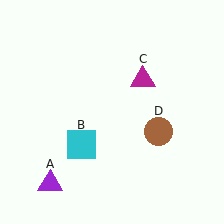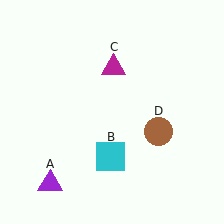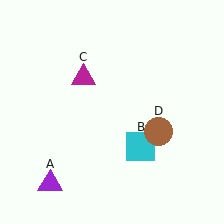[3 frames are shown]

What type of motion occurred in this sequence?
The cyan square (object B), magenta triangle (object C) rotated counterclockwise around the center of the scene.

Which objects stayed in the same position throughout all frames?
Purple triangle (object A) and brown circle (object D) remained stationary.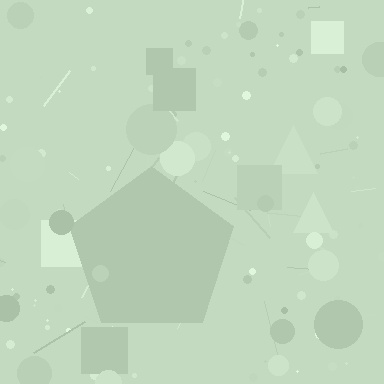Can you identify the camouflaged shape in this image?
The camouflaged shape is a pentagon.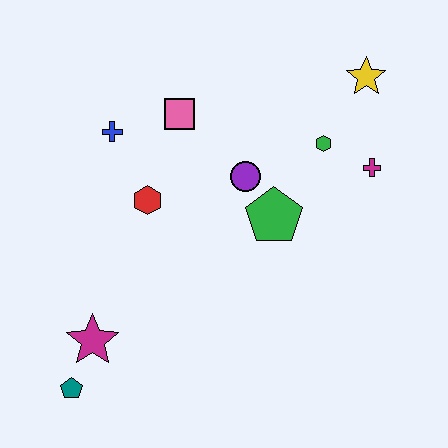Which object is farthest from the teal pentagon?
The yellow star is farthest from the teal pentagon.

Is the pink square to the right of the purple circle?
No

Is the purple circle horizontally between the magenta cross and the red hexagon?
Yes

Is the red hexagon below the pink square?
Yes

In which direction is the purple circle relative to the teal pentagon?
The purple circle is above the teal pentagon.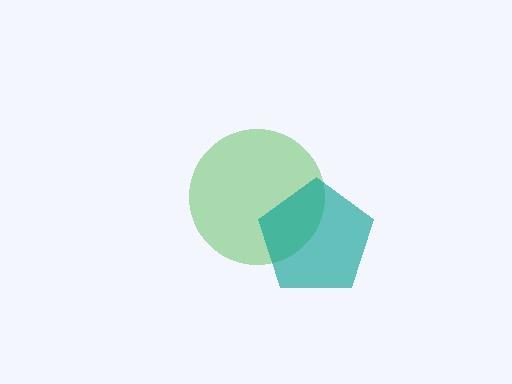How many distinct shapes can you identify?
There are 2 distinct shapes: a green circle, a teal pentagon.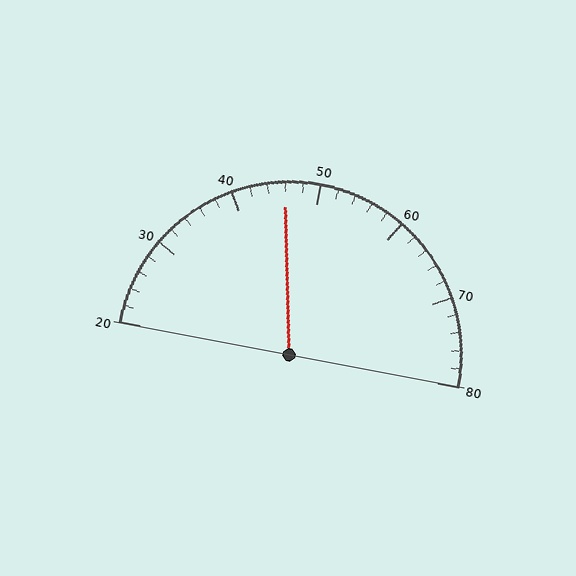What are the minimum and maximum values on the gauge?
The gauge ranges from 20 to 80.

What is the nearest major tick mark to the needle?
The nearest major tick mark is 50.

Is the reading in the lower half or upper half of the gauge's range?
The reading is in the lower half of the range (20 to 80).